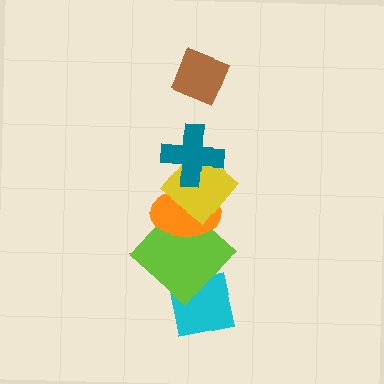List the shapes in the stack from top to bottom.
From top to bottom: the brown diamond, the teal cross, the yellow diamond, the orange ellipse, the lime diamond, the cyan square.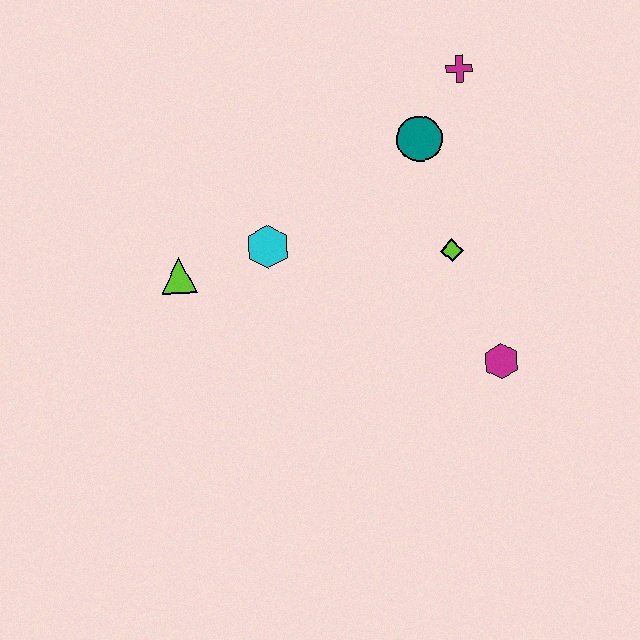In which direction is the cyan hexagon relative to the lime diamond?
The cyan hexagon is to the left of the lime diamond.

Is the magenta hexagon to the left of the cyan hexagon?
No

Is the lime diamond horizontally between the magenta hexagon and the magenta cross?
No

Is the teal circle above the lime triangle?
Yes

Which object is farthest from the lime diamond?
The lime triangle is farthest from the lime diamond.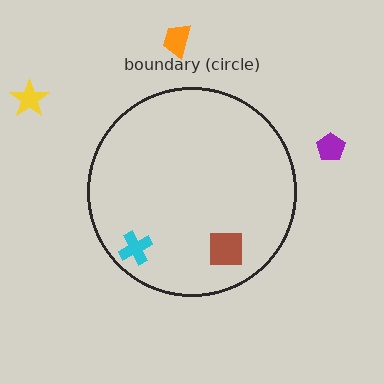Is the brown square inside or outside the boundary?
Inside.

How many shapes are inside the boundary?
2 inside, 3 outside.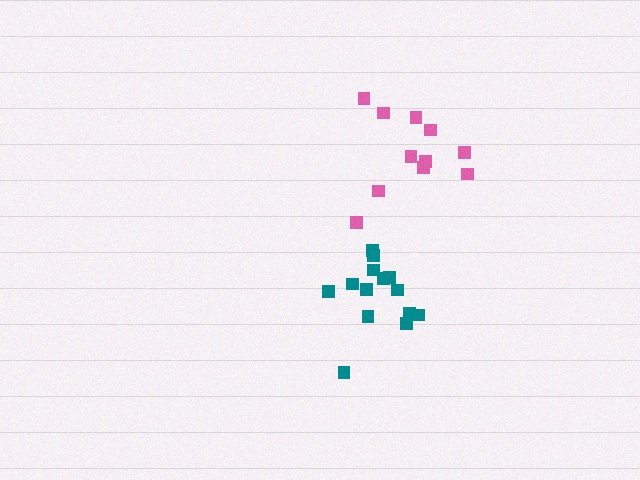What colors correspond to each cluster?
The clusters are colored: pink, teal.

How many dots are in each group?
Group 1: 11 dots, Group 2: 14 dots (25 total).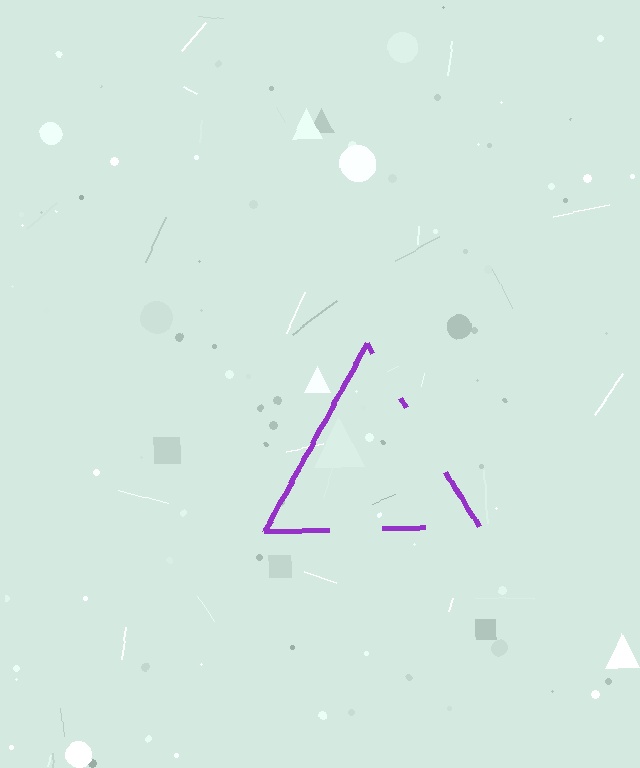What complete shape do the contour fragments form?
The contour fragments form a triangle.